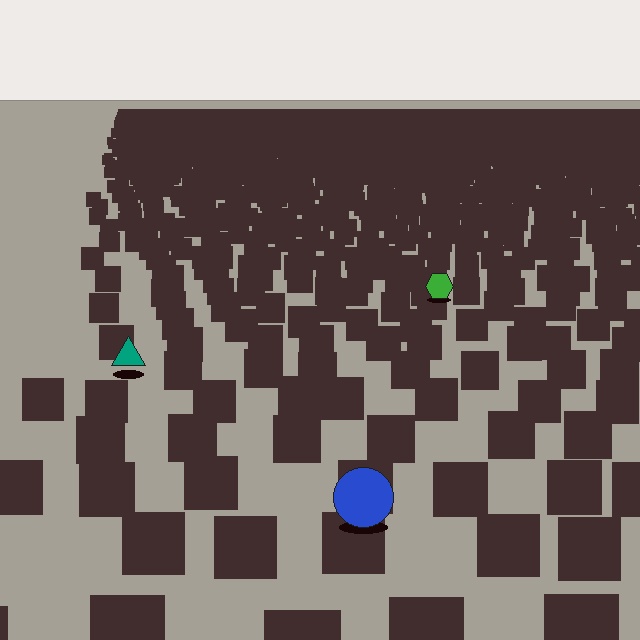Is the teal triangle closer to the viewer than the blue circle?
No. The blue circle is closer — you can tell from the texture gradient: the ground texture is coarser near it.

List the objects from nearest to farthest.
From nearest to farthest: the blue circle, the teal triangle, the green hexagon.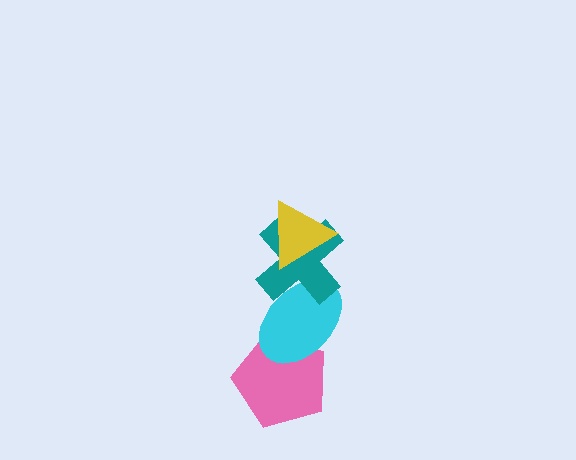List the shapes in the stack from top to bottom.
From top to bottom: the yellow triangle, the teal cross, the cyan ellipse, the pink pentagon.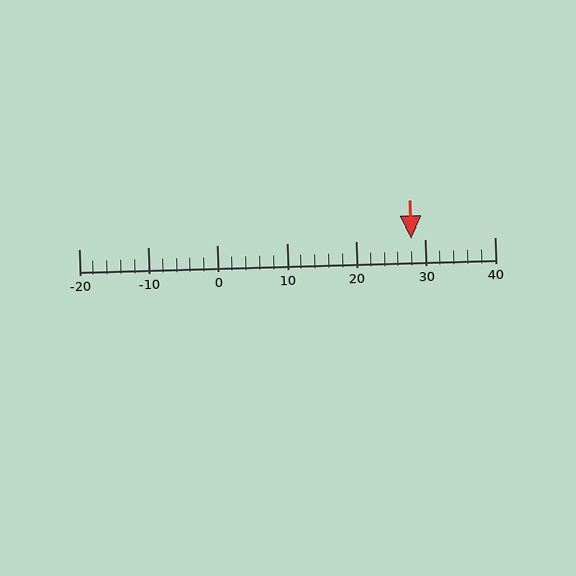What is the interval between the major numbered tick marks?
The major tick marks are spaced 10 units apart.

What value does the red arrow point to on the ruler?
The red arrow points to approximately 28.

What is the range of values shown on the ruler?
The ruler shows values from -20 to 40.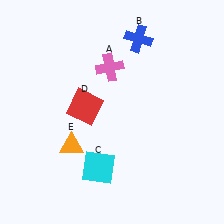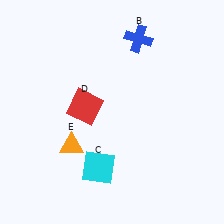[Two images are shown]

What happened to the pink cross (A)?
The pink cross (A) was removed in Image 2. It was in the top-left area of Image 1.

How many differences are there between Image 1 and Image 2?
There is 1 difference between the two images.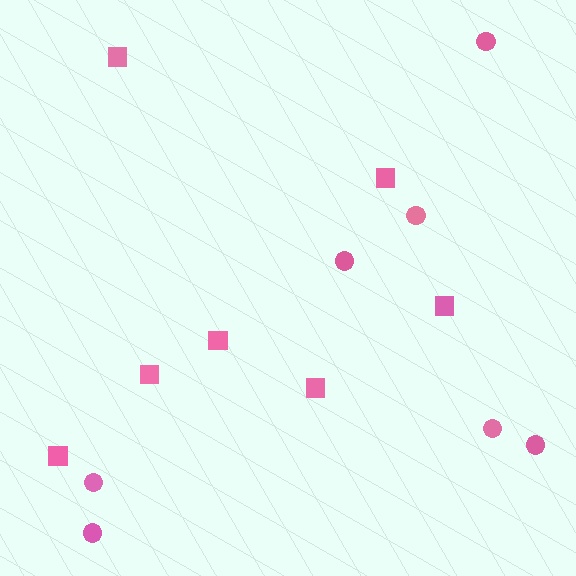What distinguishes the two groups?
There are 2 groups: one group of squares (7) and one group of circles (7).